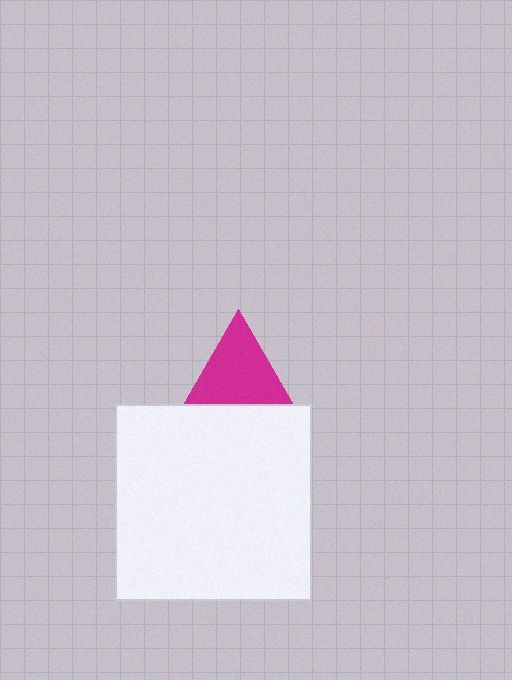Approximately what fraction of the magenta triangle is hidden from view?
Roughly 36% of the magenta triangle is hidden behind the white square.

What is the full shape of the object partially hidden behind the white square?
The partially hidden object is a magenta triangle.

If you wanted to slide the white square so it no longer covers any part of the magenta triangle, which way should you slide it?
Slide it down — that is the most direct way to separate the two shapes.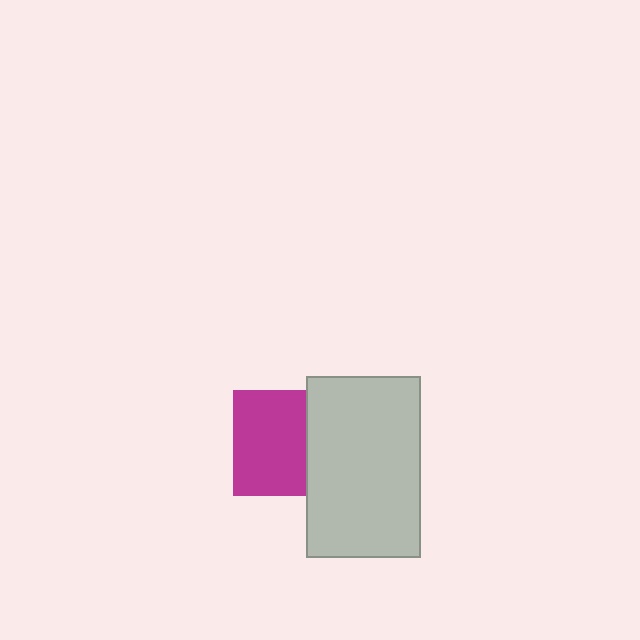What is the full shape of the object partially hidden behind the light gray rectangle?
The partially hidden object is a magenta square.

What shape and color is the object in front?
The object in front is a light gray rectangle.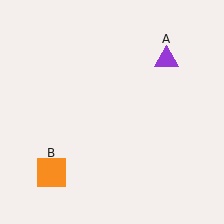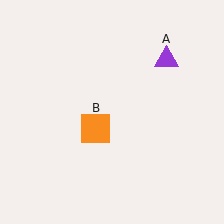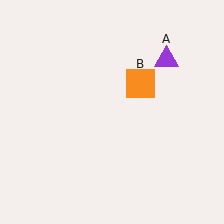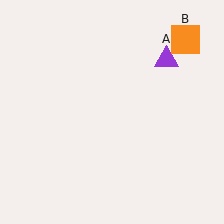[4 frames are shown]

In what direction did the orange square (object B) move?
The orange square (object B) moved up and to the right.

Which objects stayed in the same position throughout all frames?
Purple triangle (object A) remained stationary.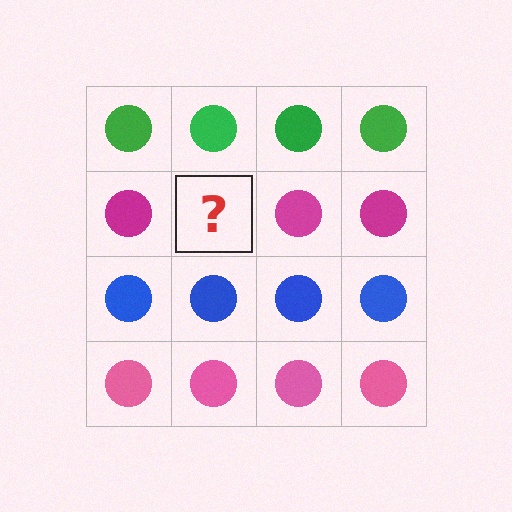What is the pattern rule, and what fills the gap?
The rule is that each row has a consistent color. The gap should be filled with a magenta circle.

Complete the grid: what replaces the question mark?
The question mark should be replaced with a magenta circle.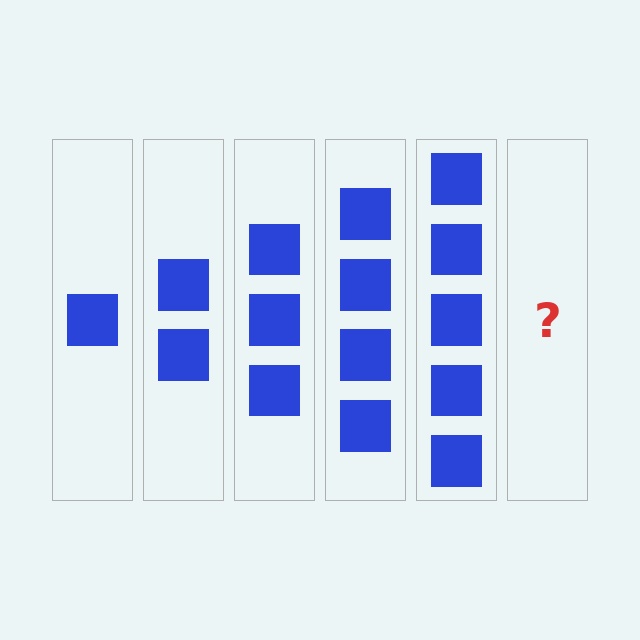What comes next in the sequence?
The next element should be 6 squares.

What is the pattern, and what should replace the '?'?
The pattern is that each step adds one more square. The '?' should be 6 squares.